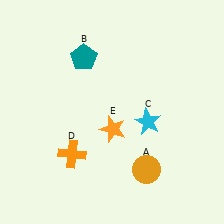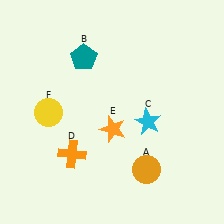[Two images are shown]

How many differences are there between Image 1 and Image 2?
There is 1 difference between the two images.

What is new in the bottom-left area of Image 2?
A yellow circle (F) was added in the bottom-left area of Image 2.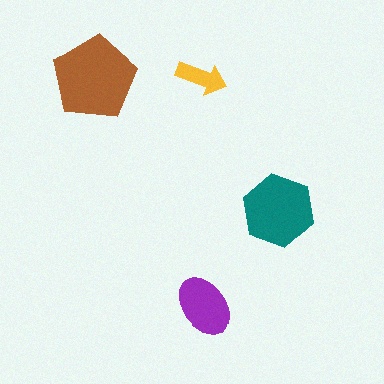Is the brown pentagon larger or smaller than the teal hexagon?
Larger.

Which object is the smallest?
The yellow arrow.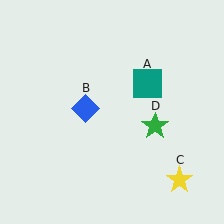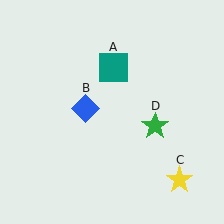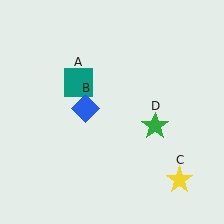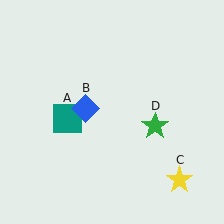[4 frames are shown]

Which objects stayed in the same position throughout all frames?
Blue diamond (object B) and yellow star (object C) and green star (object D) remained stationary.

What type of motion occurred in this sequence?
The teal square (object A) rotated counterclockwise around the center of the scene.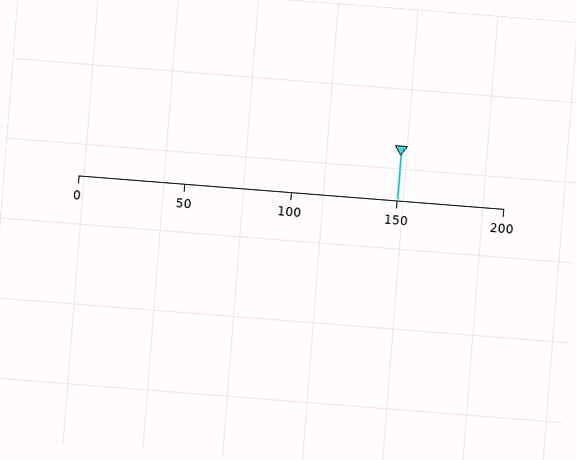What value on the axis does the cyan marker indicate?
The marker indicates approximately 150.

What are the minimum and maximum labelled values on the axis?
The axis runs from 0 to 200.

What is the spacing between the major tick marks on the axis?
The major ticks are spaced 50 apart.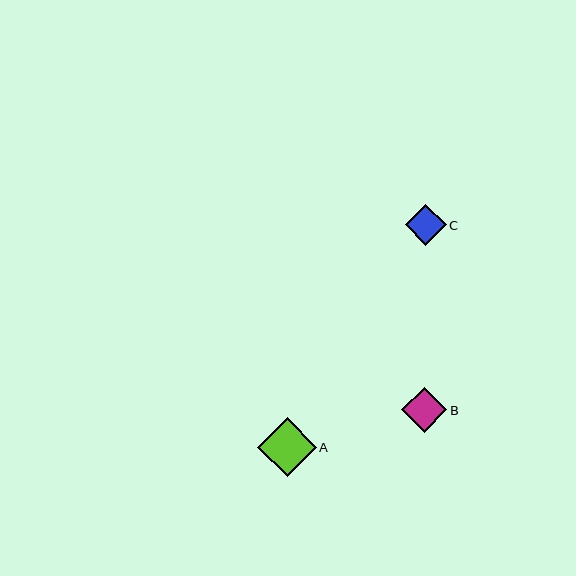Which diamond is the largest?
Diamond A is the largest with a size of approximately 59 pixels.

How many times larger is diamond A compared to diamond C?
Diamond A is approximately 1.4 times the size of diamond C.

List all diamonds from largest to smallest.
From largest to smallest: A, B, C.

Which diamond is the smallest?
Diamond C is the smallest with a size of approximately 41 pixels.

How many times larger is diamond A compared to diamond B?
Diamond A is approximately 1.3 times the size of diamond B.